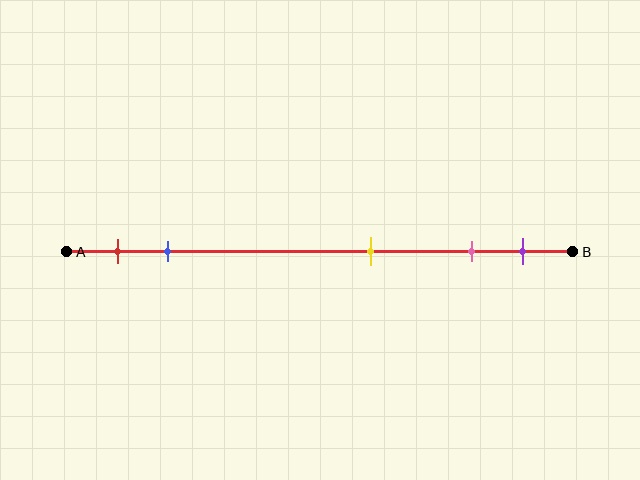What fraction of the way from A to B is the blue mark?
The blue mark is approximately 20% (0.2) of the way from A to B.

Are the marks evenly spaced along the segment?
No, the marks are not evenly spaced.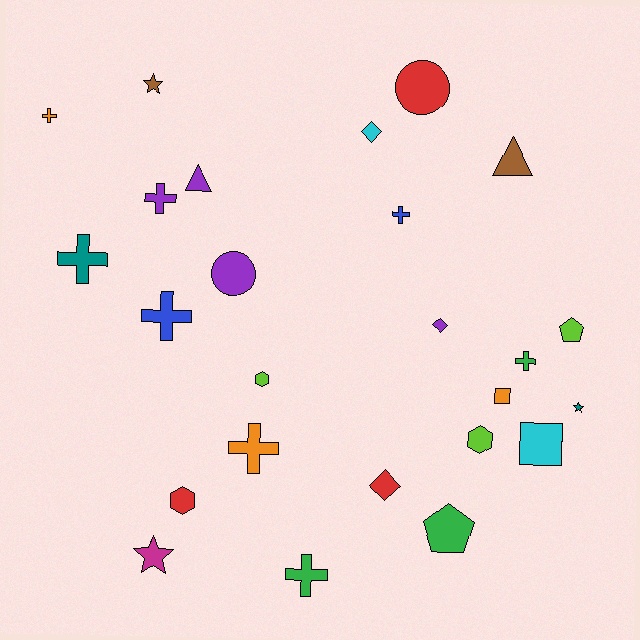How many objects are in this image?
There are 25 objects.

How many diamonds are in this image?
There are 3 diamonds.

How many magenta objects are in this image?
There is 1 magenta object.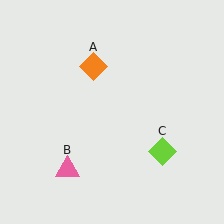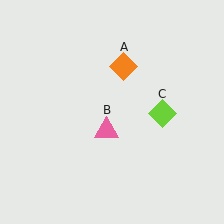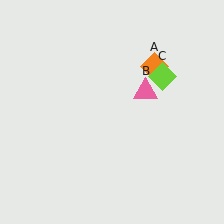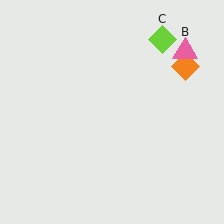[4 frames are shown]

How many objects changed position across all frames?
3 objects changed position: orange diamond (object A), pink triangle (object B), lime diamond (object C).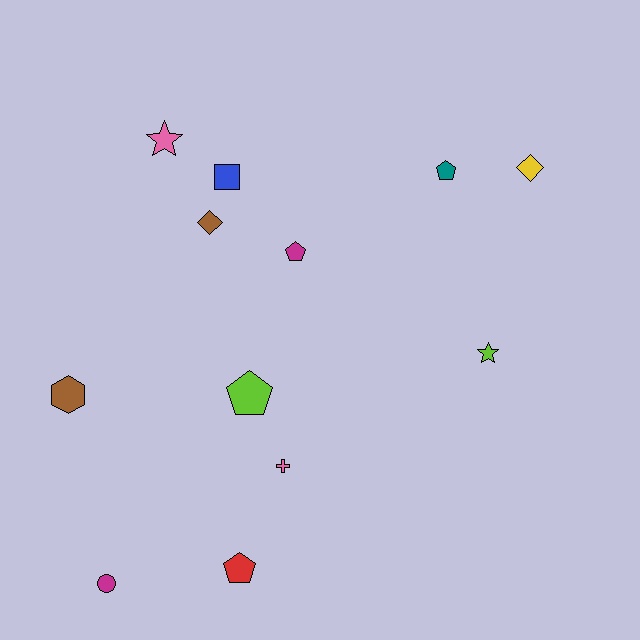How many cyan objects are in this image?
There are no cyan objects.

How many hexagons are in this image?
There is 1 hexagon.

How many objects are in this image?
There are 12 objects.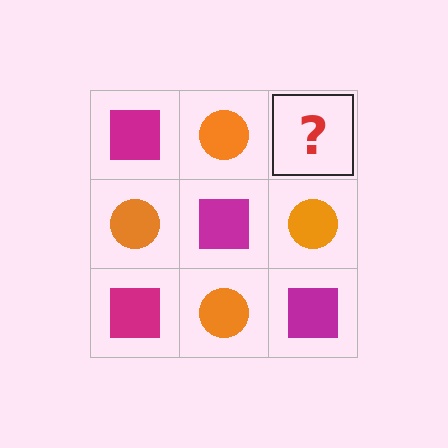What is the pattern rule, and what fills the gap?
The rule is that it alternates magenta square and orange circle in a checkerboard pattern. The gap should be filled with a magenta square.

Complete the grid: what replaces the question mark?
The question mark should be replaced with a magenta square.